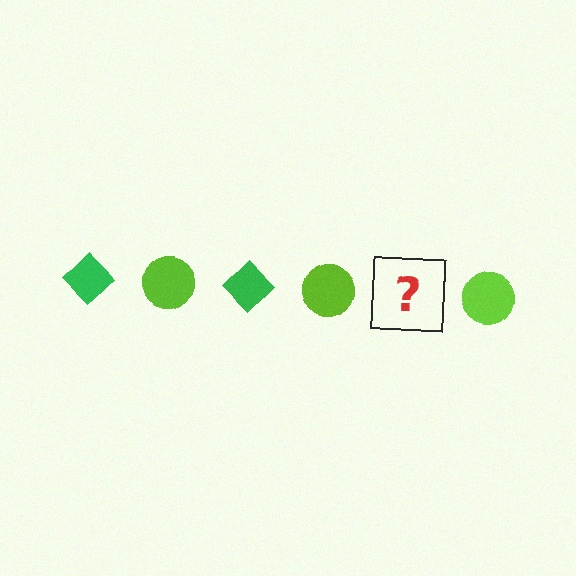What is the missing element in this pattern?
The missing element is a green diamond.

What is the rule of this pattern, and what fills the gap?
The rule is that the pattern alternates between green diamond and lime circle. The gap should be filled with a green diamond.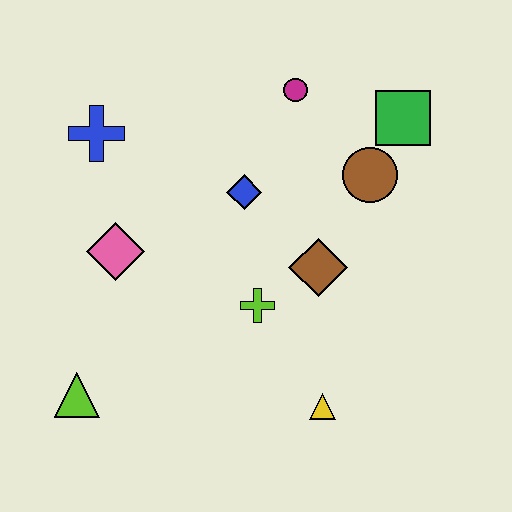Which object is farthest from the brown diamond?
The lime triangle is farthest from the brown diamond.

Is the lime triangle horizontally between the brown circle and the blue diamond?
No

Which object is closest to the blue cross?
The pink diamond is closest to the blue cross.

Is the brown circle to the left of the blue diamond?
No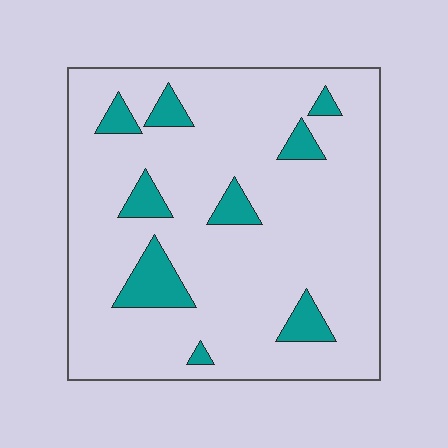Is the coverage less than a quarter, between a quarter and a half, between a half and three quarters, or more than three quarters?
Less than a quarter.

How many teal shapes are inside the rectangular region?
9.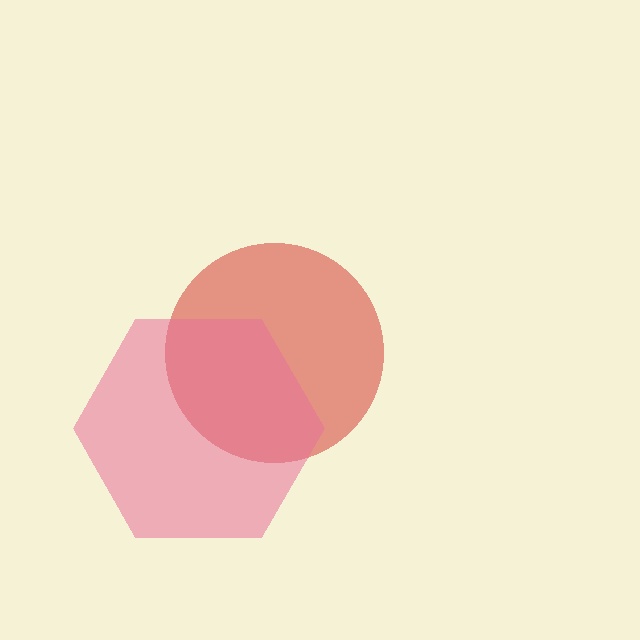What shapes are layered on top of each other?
The layered shapes are: a red circle, a pink hexagon.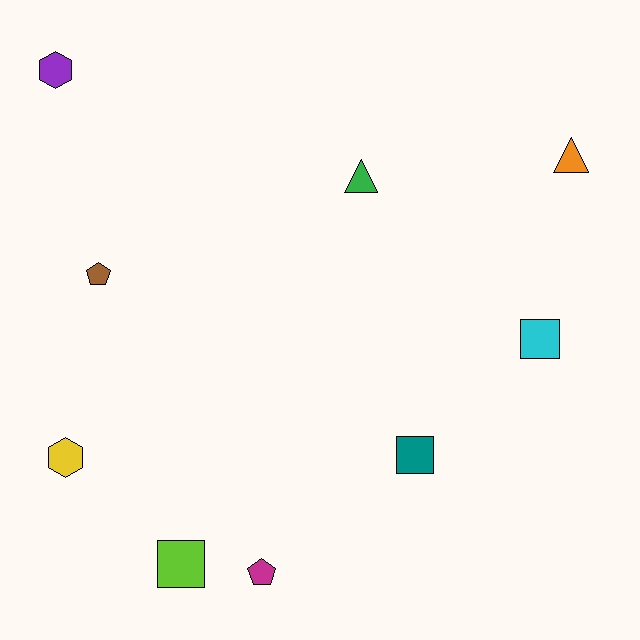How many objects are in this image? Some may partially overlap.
There are 9 objects.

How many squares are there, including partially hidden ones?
There are 3 squares.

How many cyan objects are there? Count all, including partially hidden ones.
There is 1 cyan object.